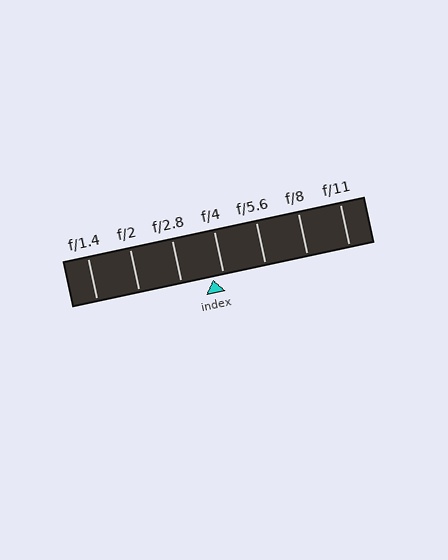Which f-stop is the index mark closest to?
The index mark is closest to f/4.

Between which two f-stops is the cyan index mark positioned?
The index mark is between f/2.8 and f/4.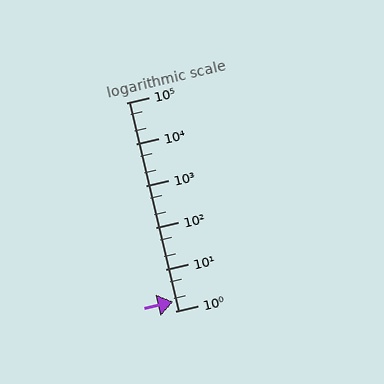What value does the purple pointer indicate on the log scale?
The pointer indicates approximately 1.7.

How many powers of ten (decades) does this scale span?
The scale spans 5 decades, from 1 to 100000.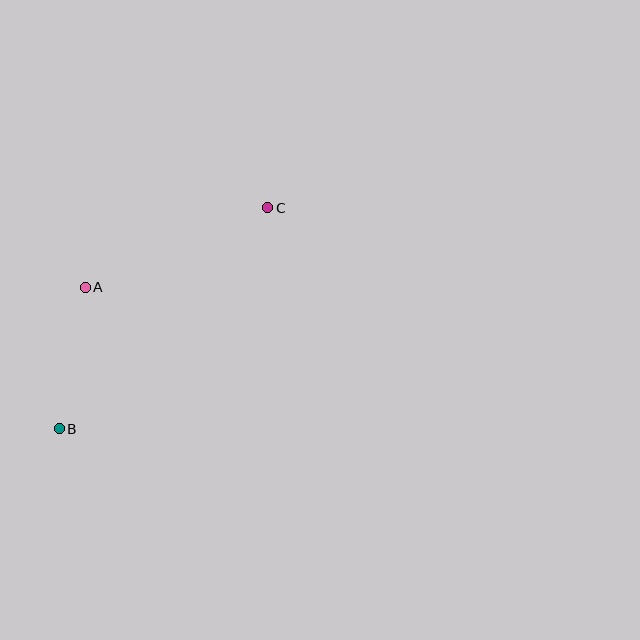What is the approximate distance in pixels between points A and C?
The distance between A and C is approximately 199 pixels.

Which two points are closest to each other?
Points A and B are closest to each other.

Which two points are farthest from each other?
Points B and C are farthest from each other.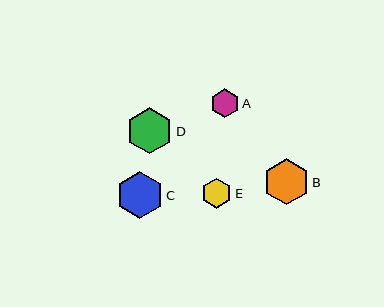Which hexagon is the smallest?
Hexagon A is the smallest with a size of approximately 29 pixels.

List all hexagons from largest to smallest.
From largest to smallest: C, D, B, E, A.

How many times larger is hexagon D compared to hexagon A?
Hexagon D is approximately 1.6 times the size of hexagon A.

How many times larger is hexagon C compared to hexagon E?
Hexagon C is approximately 1.6 times the size of hexagon E.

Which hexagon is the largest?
Hexagon C is the largest with a size of approximately 47 pixels.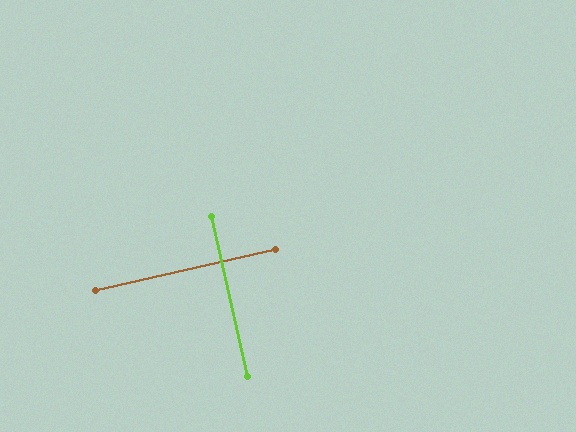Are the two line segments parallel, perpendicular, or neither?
Perpendicular — they meet at approximately 90°.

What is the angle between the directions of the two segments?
Approximately 90 degrees.